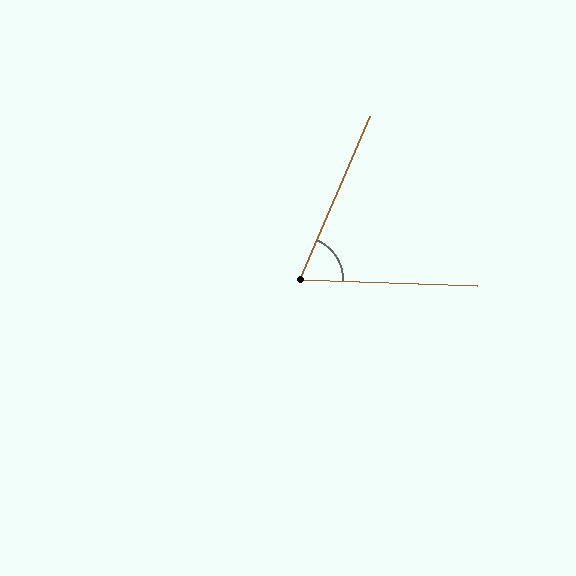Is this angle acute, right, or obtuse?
It is acute.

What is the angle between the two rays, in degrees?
Approximately 69 degrees.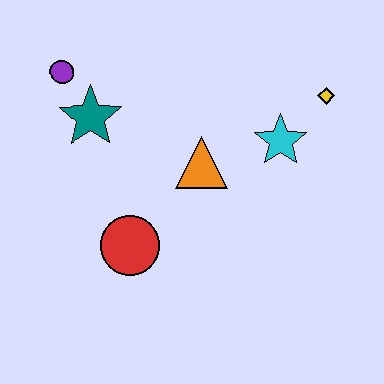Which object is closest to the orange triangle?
The cyan star is closest to the orange triangle.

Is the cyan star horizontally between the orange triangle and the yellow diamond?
Yes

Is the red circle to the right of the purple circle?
Yes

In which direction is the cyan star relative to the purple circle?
The cyan star is to the right of the purple circle.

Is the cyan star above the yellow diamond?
No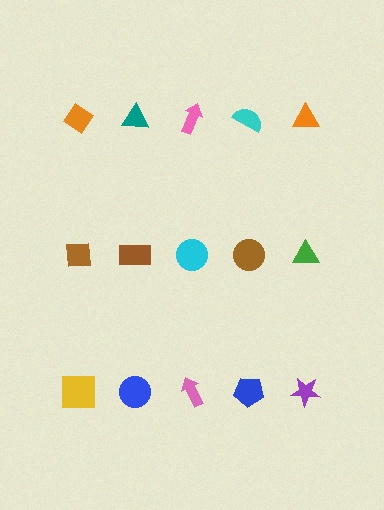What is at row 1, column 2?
A teal triangle.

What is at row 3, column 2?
A blue circle.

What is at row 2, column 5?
A green triangle.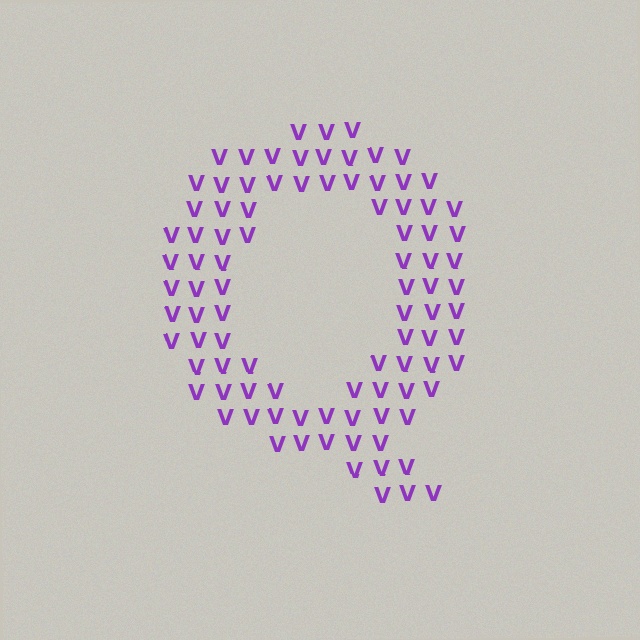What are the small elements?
The small elements are letter V's.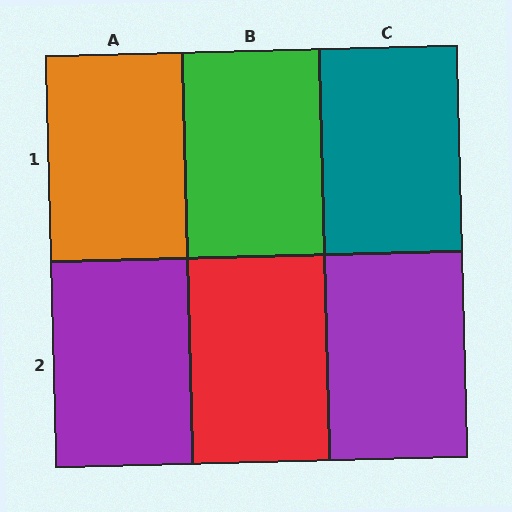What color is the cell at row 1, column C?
Teal.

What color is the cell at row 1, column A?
Orange.